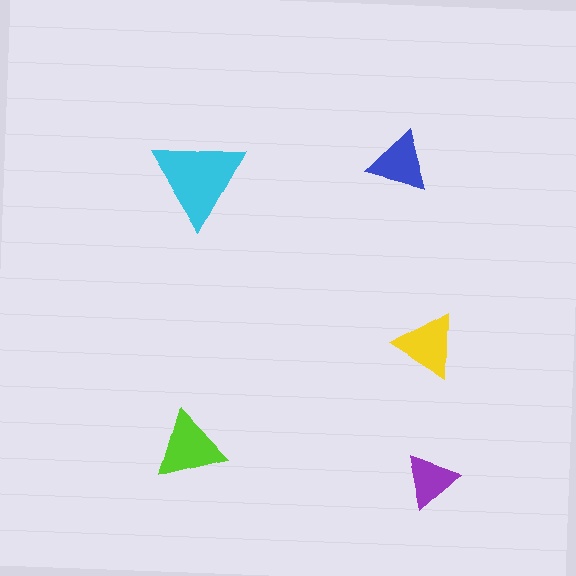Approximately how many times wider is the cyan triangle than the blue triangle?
About 1.5 times wider.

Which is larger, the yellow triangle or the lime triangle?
The lime one.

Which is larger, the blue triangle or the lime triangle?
The lime one.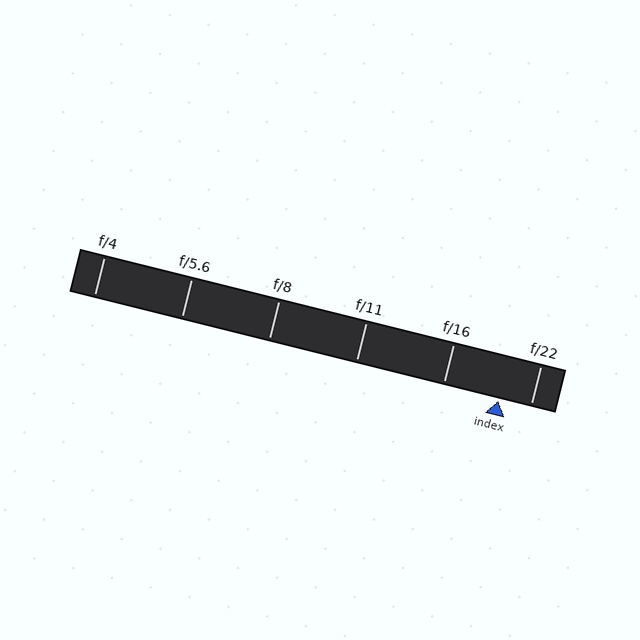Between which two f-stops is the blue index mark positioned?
The index mark is between f/16 and f/22.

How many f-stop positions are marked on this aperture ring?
There are 6 f-stop positions marked.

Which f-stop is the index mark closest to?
The index mark is closest to f/22.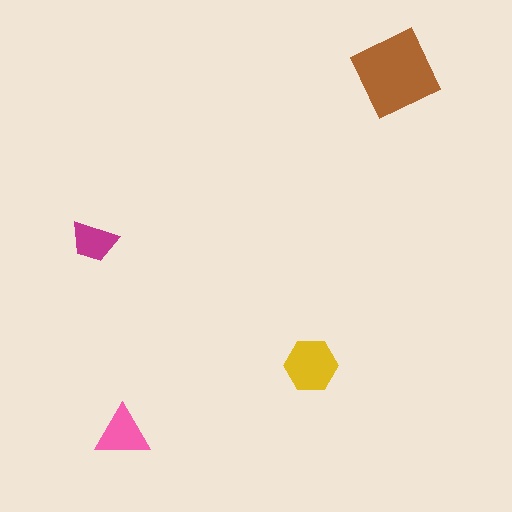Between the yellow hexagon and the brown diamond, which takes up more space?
The brown diamond.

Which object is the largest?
The brown diamond.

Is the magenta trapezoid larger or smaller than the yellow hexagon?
Smaller.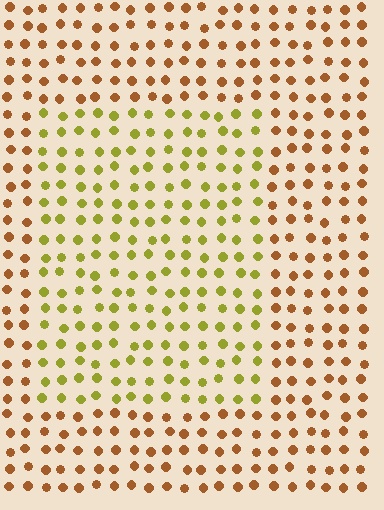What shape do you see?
I see a rectangle.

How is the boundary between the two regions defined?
The boundary is defined purely by a slight shift in hue (about 42 degrees). Spacing, size, and orientation are identical on both sides.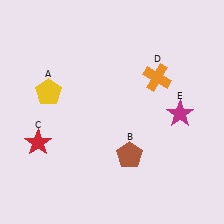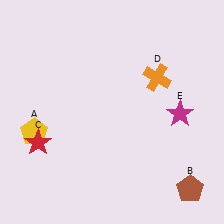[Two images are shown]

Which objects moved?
The objects that moved are: the yellow pentagon (A), the brown pentagon (B).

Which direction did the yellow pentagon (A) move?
The yellow pentagon (A) moved down.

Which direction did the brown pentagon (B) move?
The brown pentagon (B) moved right.